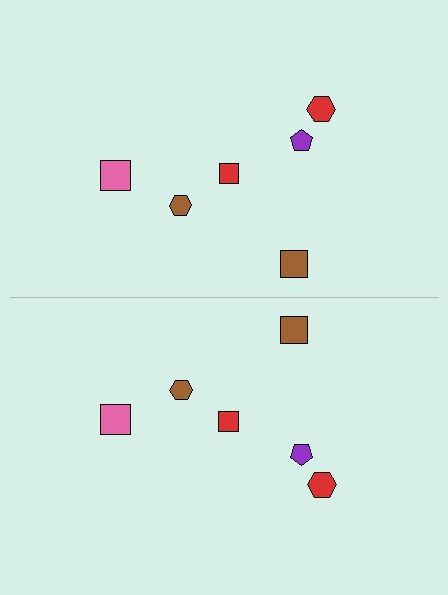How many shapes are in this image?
There are 12 shapes in this image.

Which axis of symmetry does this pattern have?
The pattern has a horizontal axis of symmetry running through the center of the image.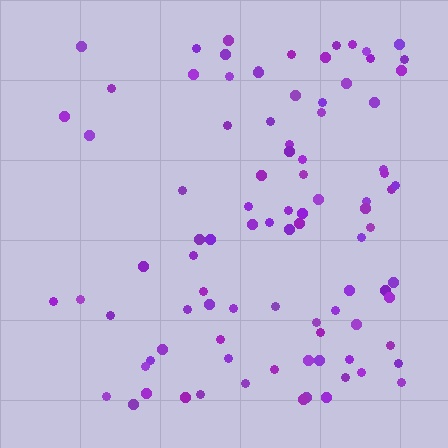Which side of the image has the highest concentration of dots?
The right.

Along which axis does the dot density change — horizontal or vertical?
Horizontal.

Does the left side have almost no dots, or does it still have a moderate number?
Still a moderate number, just noticeably fewer than the right.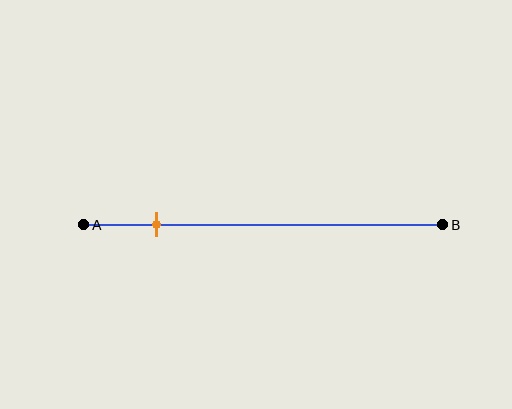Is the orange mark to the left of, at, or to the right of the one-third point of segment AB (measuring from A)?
The orange mark is to the left of the one-third point of segment AB.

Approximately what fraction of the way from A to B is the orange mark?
The orange mark is approximately 20% of the way from A to B.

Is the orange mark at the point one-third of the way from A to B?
No, the mark is at about 20% from A, not at the 33% one-third point.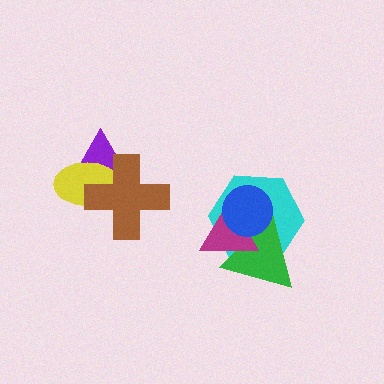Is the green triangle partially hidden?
Yes, it is partially covered by another shape.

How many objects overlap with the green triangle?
3 objects overlap with the green triangle.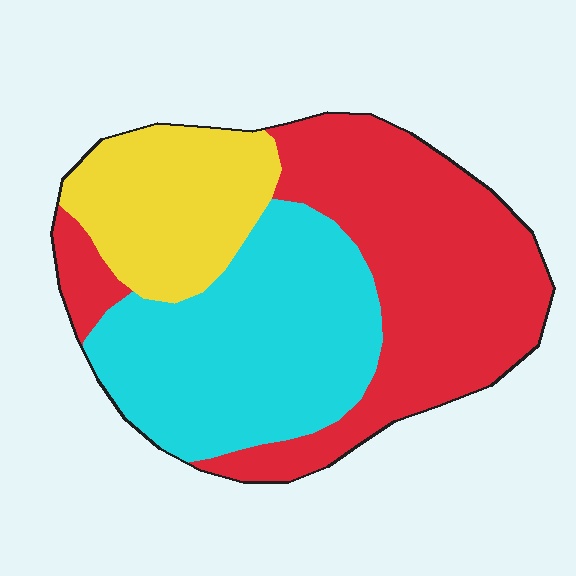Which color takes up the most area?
Red, at roughly 45%.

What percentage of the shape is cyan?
Cyan takes up about three eighths (3/8) of the shape.